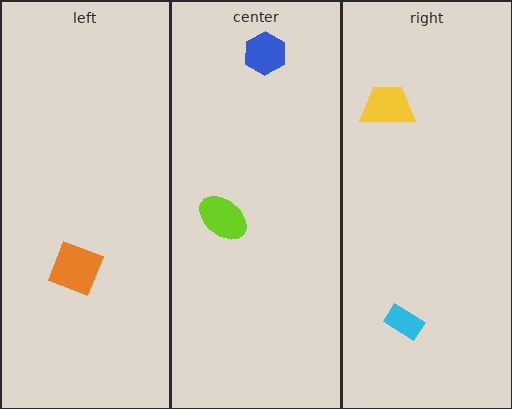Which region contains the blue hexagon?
The center region.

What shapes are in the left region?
The orange diamond.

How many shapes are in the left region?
1.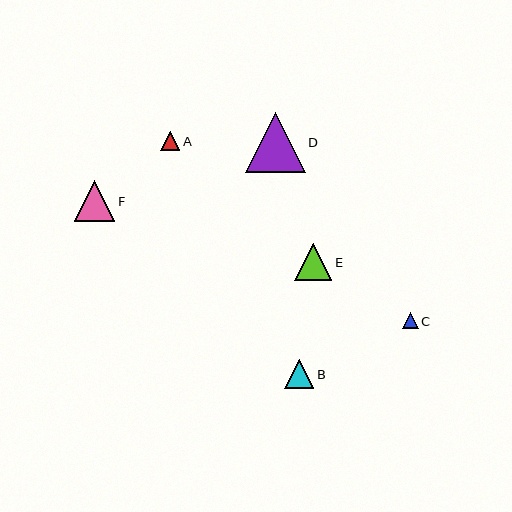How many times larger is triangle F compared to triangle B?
Triangle F is approximately 1.4 times the size of triangle B.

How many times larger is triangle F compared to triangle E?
Triangle F is approximately 1.1 times the size of triangle E.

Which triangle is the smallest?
Triangle C is the smallest with a size of approximately 16 pixels.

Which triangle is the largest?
Triangle D is the largest with a size of approximately 60 pixels.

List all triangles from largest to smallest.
From largest to smallest: D, F, E, B, A, C.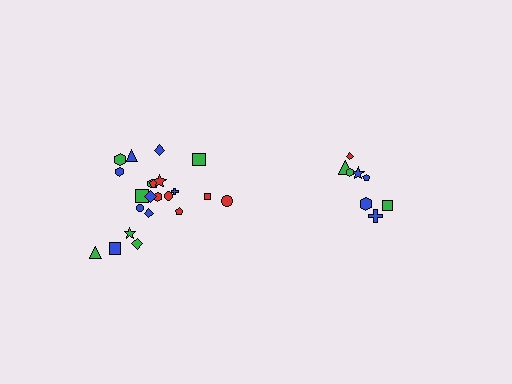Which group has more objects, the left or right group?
The left group.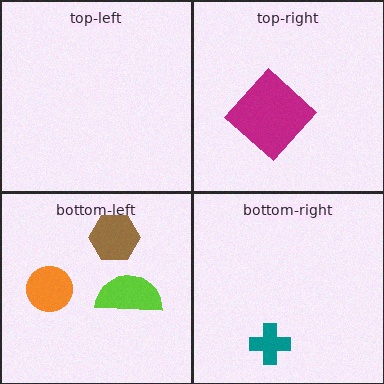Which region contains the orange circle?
The bottom-left region.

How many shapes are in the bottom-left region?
3.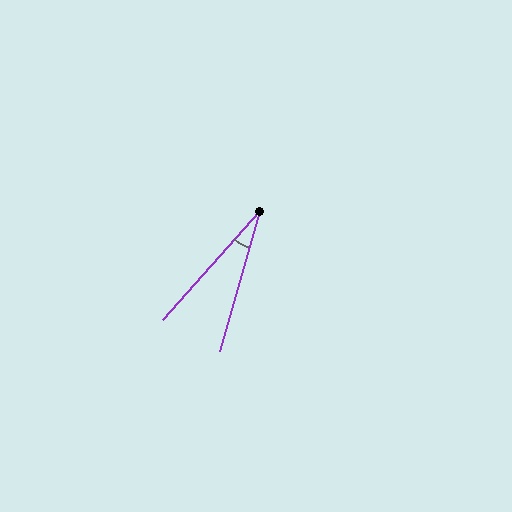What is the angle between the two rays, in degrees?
Approximately 26 degrees.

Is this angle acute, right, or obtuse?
It is acute.